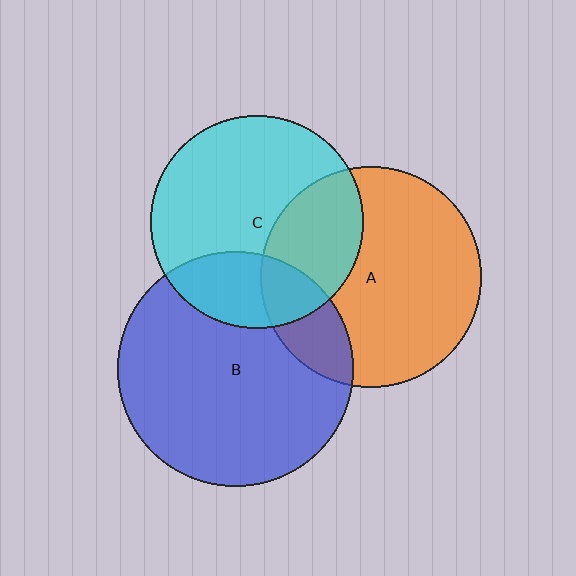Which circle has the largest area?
Circle B (blue).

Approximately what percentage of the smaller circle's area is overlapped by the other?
Approximately 20%.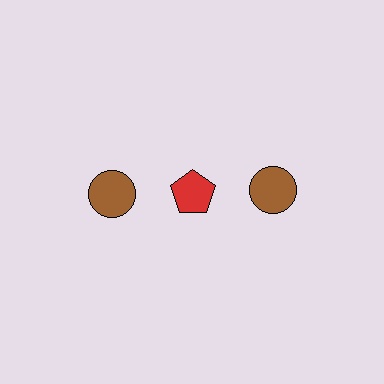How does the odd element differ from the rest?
It differs in both color (red instead of brown) and shape (pentagon instead of circle).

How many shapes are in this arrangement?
There are 3 shapes arranged in a grid pattern.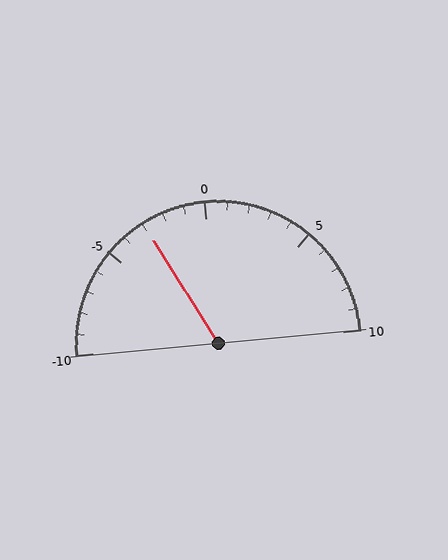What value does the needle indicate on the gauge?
The needle indicates approximately -3.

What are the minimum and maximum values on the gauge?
The gauge ranges from -10 to 10.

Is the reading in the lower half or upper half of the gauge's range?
The reading is in the lower half of the range (-10 to 10).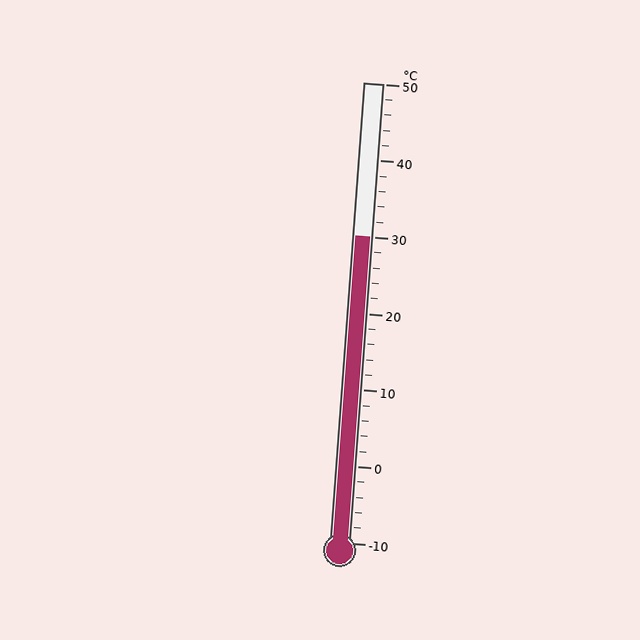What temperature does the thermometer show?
The thermometer shows approximately 30°C.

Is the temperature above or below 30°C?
The temperature is at 30°C.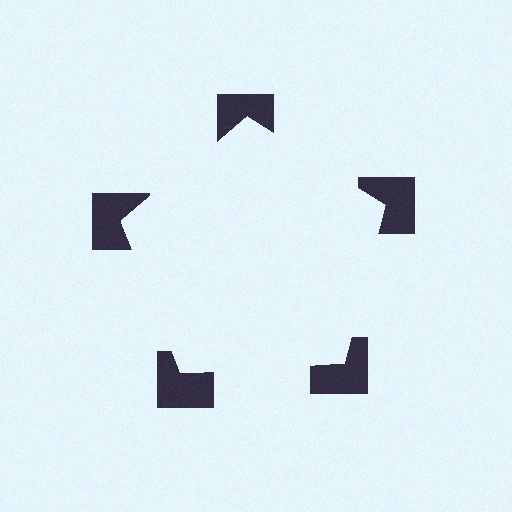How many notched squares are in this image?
There are 5 — one at each vertex of the illusory pentagon.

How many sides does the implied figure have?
5 sides.